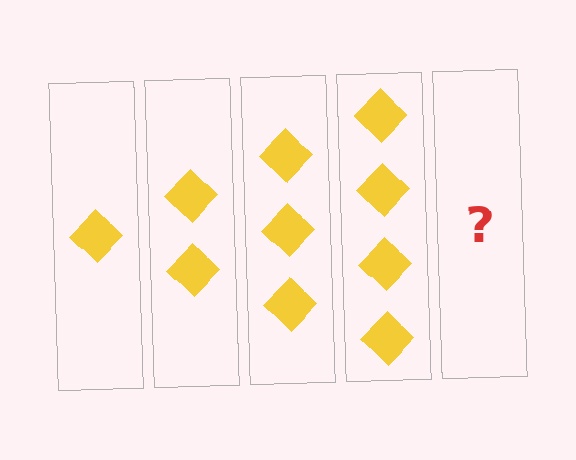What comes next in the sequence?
The next element should be 5 diamonds.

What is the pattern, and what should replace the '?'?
The pattern is that each step adds one more diamond. The '?' should be 5 diamonds.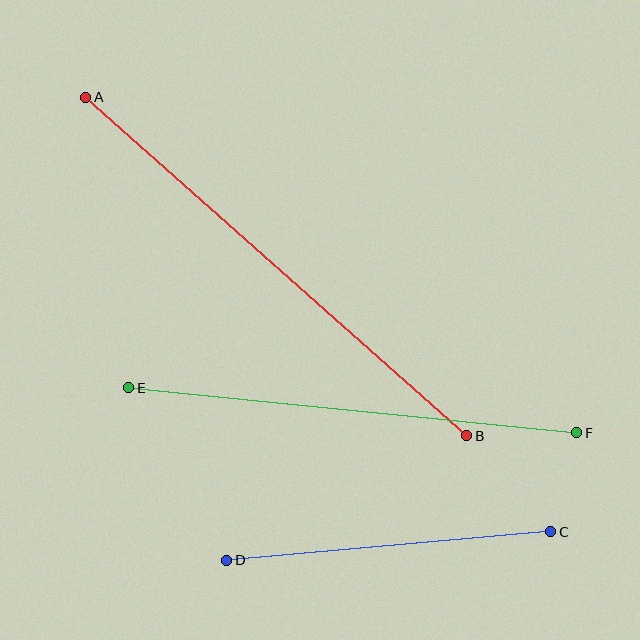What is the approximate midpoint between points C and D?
The midpoint is at approximately (389, 546) pixels.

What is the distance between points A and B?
The distance is approximately 510 pixels.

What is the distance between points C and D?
The distance is approximately 325 pixels.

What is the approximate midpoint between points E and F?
The midpoint is at approximately (353, 410) pixels.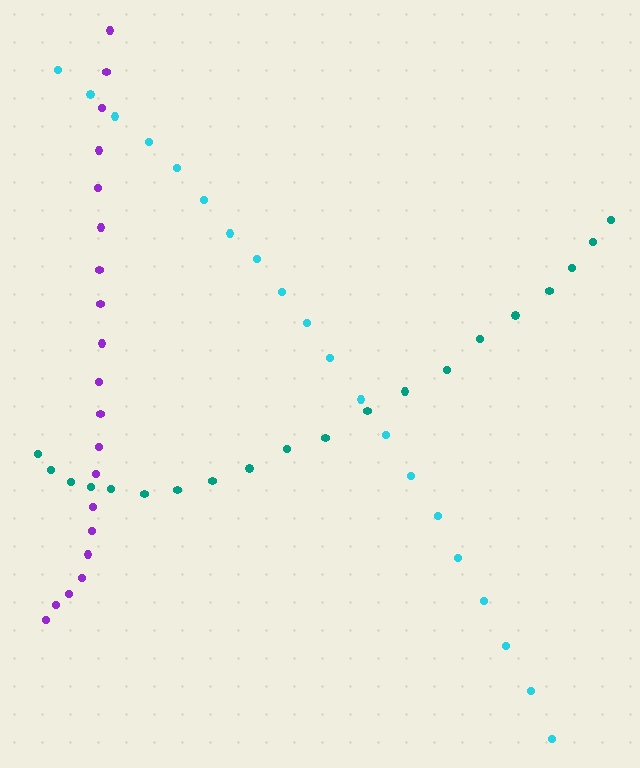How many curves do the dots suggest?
There are 3 distinct paths.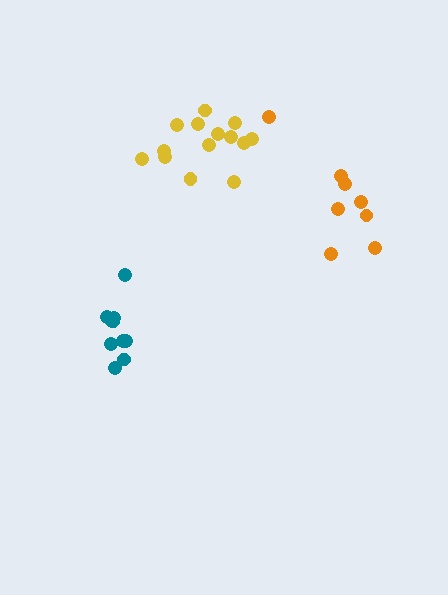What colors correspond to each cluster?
The clusters are colored: orange, teal, yellow.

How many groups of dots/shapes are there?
There are 3 groups.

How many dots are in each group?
Group 1: 8 dots, Group 2: 10 dots, Group 3: 14 dots (32 total).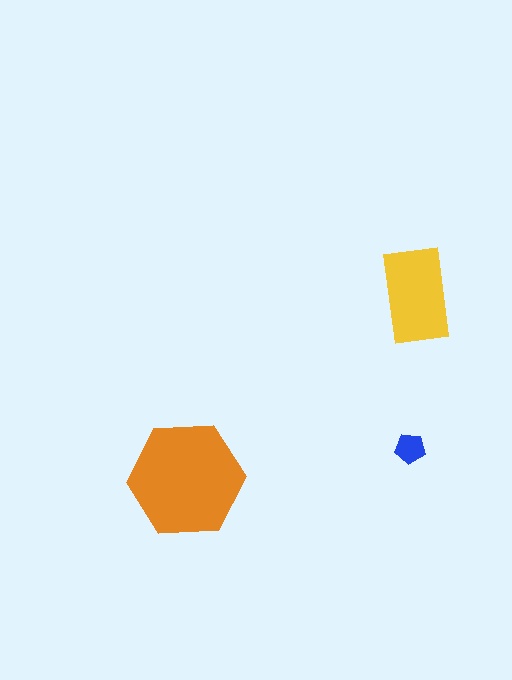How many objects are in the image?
There are 3 objects in the image.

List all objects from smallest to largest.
The blue pentagon, the yellow rectangle, the orange hexagon.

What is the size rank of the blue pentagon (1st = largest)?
3rd.